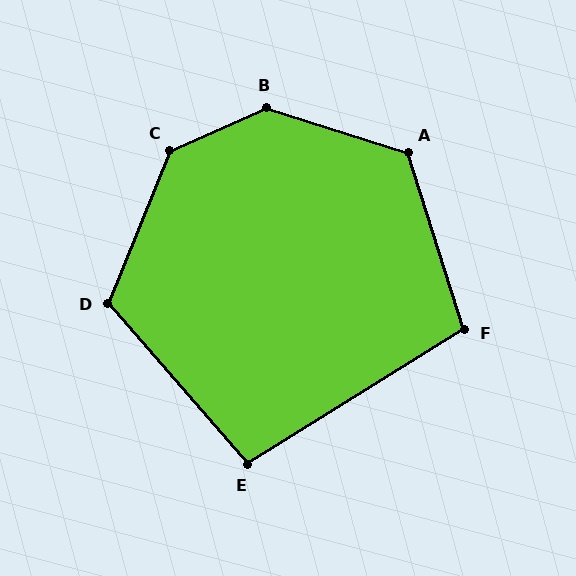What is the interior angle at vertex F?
Approximately 104 degrees (obtuse).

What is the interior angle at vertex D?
Approximately 117 degrees (obtuse).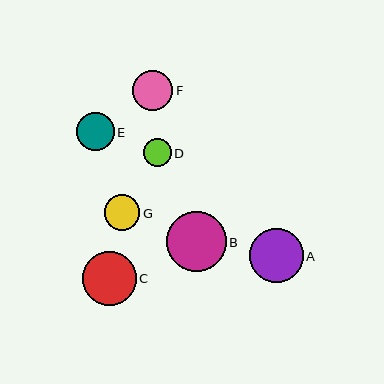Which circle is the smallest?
Circle D is the smallest with a size of approximately 28 pixels.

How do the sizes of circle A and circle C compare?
Circle A and circle C are approximately the same size.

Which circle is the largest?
Circle B is the largest with a size of approximately 59 pixels.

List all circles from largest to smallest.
From largest to smallest: B, A, C, F, E, G, D.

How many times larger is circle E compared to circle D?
Circle E is approximately 1.3 times the size of circle D.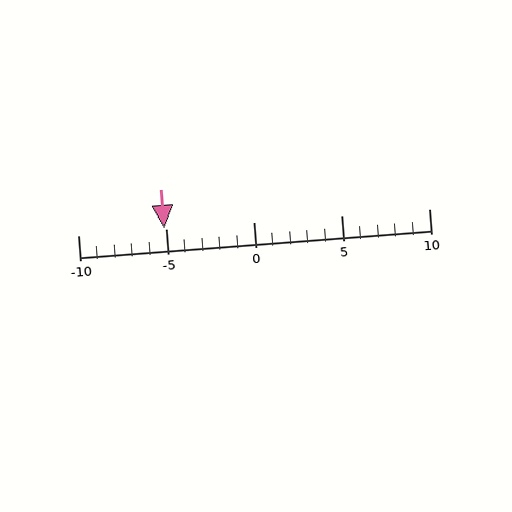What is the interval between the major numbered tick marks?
The major tick marks are spaced 5 units apart.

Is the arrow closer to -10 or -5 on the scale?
The arrow is closer to -5.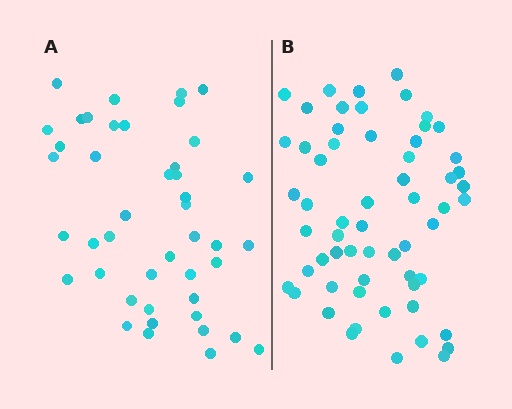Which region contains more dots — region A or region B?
Region B (the right region) has more dots.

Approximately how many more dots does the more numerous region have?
Region B has approximately 15 more dots than region A.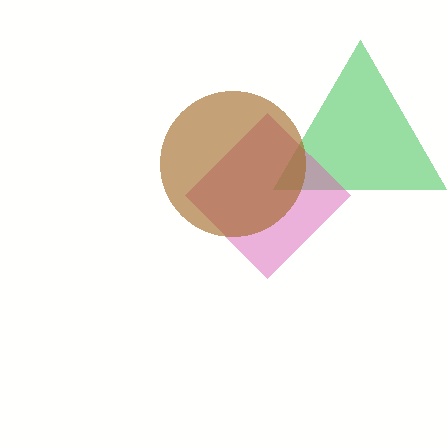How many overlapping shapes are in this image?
There are 3 overlapping shapes in the image.